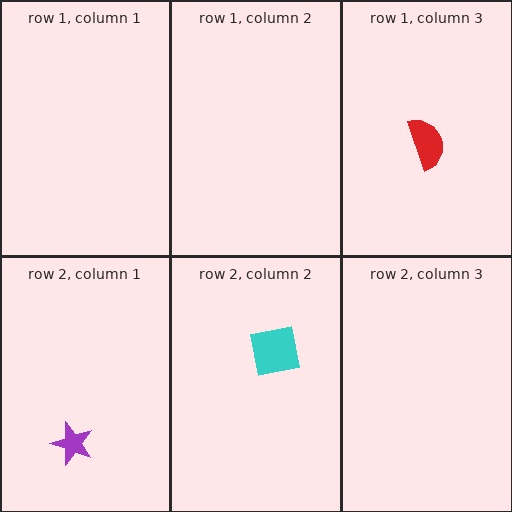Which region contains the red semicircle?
The row 1, column 3 region.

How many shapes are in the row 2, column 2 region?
1.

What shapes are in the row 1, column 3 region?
The red semicircle.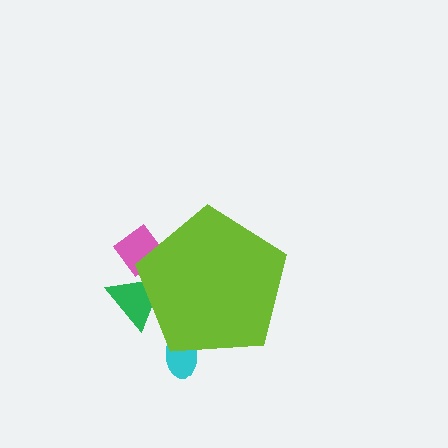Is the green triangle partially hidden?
Yes, the green triangle is partially hidden behind the lime pentagon.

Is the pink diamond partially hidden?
Yes, the pink diamond is partially hidden behind the lime pentagon.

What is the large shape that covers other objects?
A lime pentagon.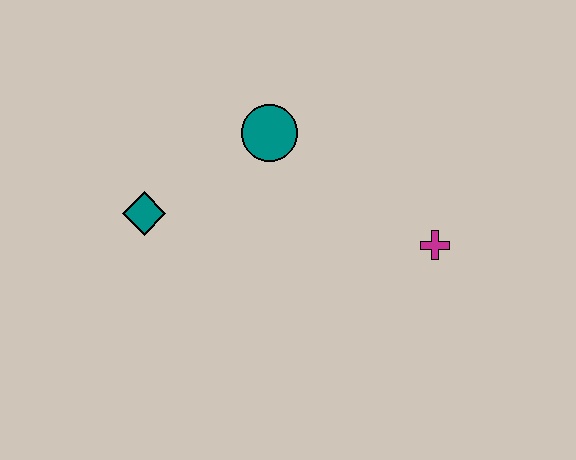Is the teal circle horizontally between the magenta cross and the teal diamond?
Yes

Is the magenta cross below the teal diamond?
Yes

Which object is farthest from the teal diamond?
The magenta cross is farthest from the teal diamond.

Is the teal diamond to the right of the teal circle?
No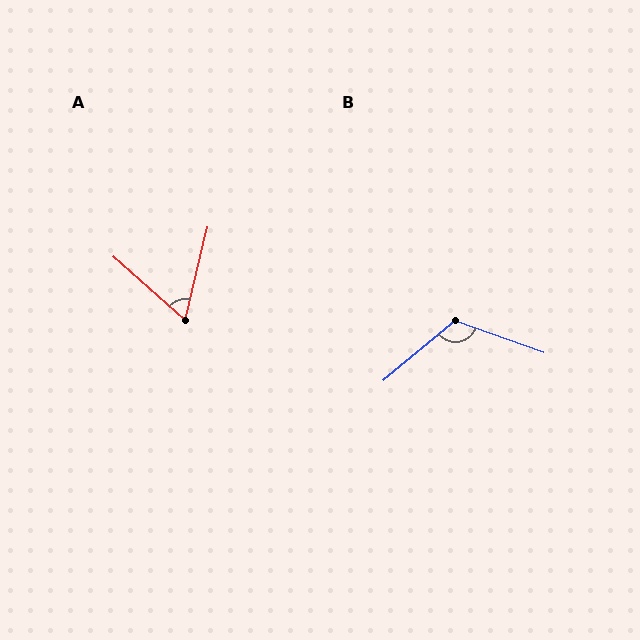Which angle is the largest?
B, at approximately 121 degrees.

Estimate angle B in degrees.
Approximately 121 degrees.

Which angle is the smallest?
A, at approximately 61 degrees.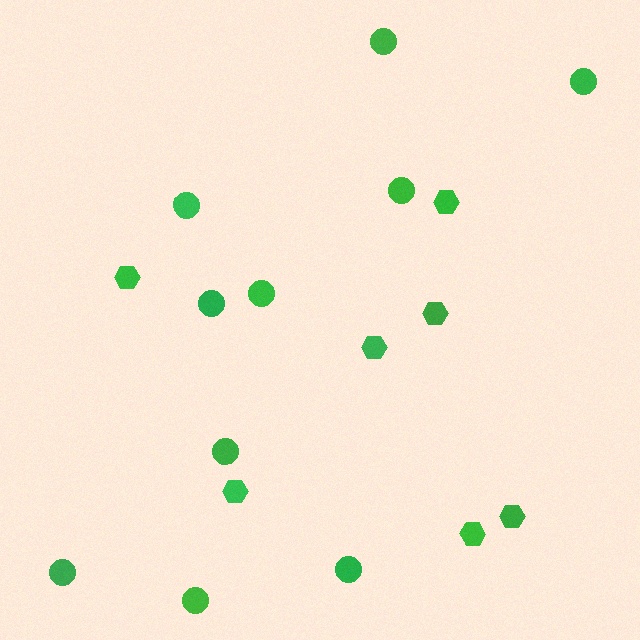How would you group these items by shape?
There are 2 groups: one group of circles (10) and one group of hexagons (7).